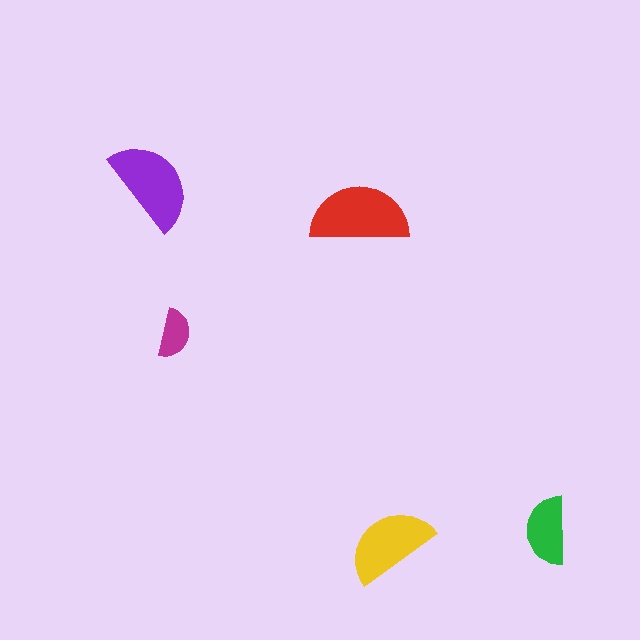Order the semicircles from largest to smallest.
the red one, the purple one, the yellow one, the green one, the magenta one.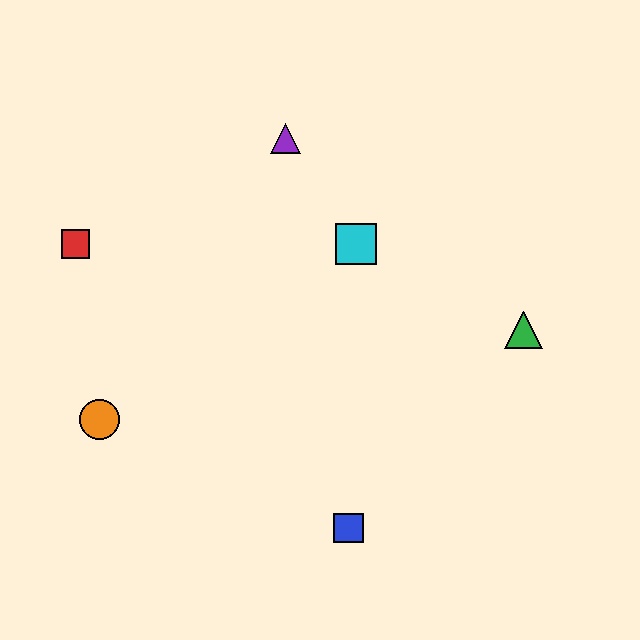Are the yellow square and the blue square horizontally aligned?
No, the yellow square is at y≈244 and the blue square is at y≈528.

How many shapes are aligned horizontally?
3 shapes (the red square, the yellow square, the cyan square) are aligned horizontally.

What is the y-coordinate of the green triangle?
The green triangle is at y≈330.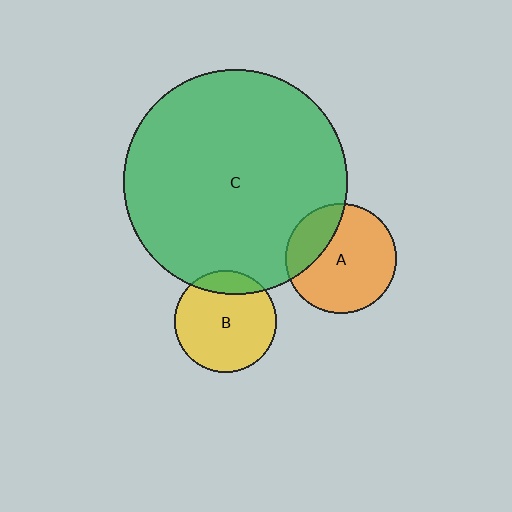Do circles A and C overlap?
Yes.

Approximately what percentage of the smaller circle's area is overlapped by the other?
Approximately 25%.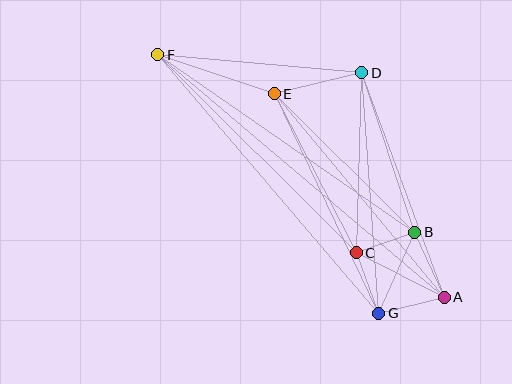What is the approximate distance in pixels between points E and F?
The distance between E and F is approximately 123 pixels.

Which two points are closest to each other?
Points B and C are closest to each other.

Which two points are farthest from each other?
Points A and F are farthest from each other.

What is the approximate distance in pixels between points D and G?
The distance between D and G is approximately 241 pixels.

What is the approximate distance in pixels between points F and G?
The distance between F and G is approximately 340 pixels.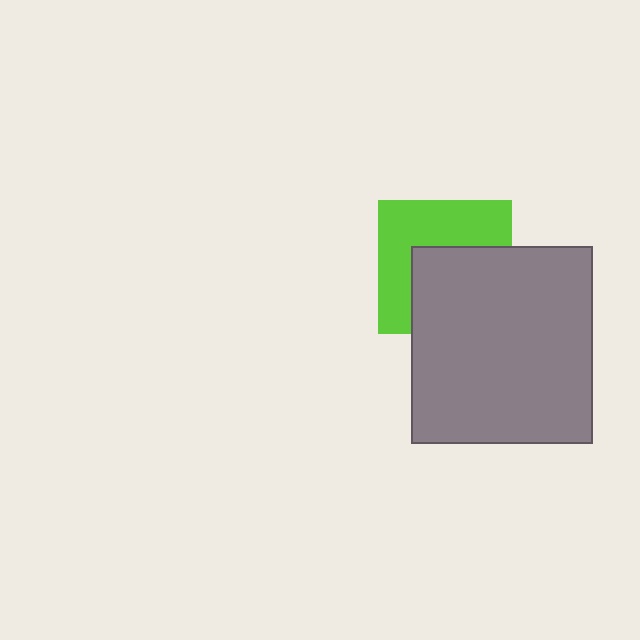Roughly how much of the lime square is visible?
About half of it is visible (roughly 51%).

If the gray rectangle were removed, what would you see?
You would see the complete lime square.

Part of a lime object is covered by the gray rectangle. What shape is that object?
It is a square.